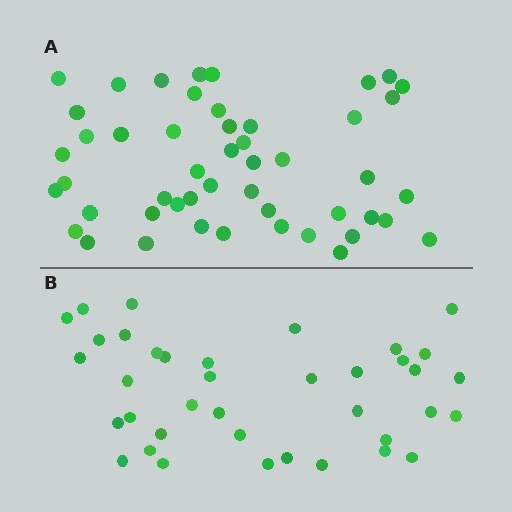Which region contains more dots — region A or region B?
Region A (the top region) has more dots.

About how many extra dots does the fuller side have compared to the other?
Region A has roughly 12 or so more dots than region B.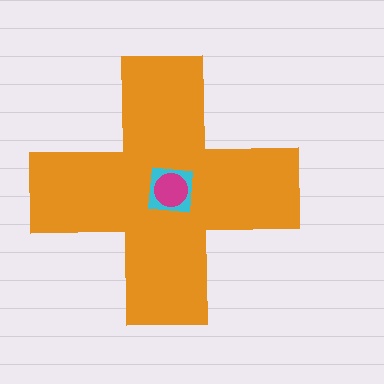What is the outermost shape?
The orange cross.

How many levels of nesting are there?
3.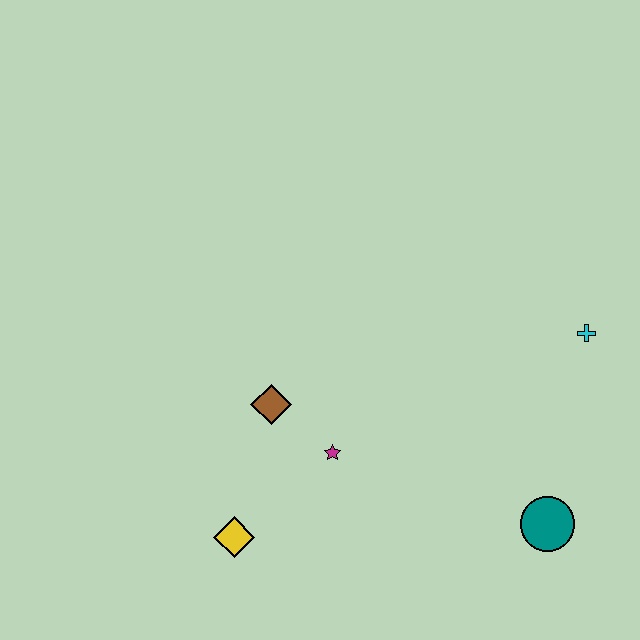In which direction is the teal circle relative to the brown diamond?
The teal circle is to the right of the brown diamond.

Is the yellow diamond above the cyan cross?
No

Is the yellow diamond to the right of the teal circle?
No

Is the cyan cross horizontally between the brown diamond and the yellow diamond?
No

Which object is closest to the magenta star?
The brown diamond is closest to the magenta star.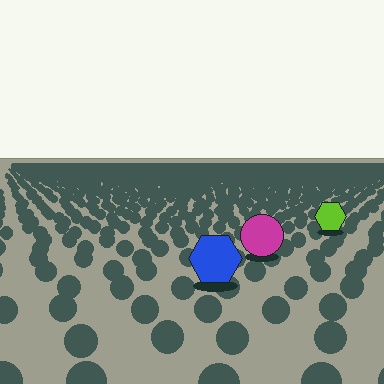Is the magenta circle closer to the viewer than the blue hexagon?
No. The blue hexagon is closer — you can tell from the texture gradient: the ground texture is coarser near it.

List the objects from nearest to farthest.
From nearest to farthest: the blue hexagon, the magenta circle, the lime hexagon.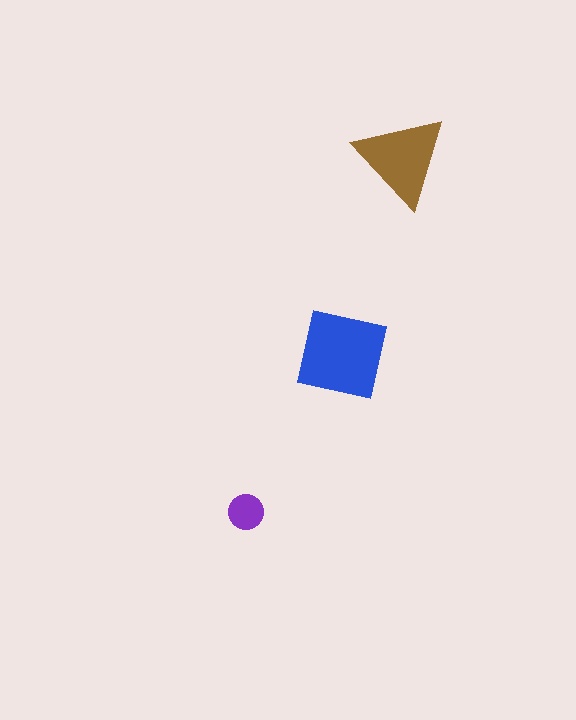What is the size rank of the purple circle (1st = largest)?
3rd.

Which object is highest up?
The brown triangle is topmost.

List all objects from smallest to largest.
The purple circle, the brown triangle, the blue square.